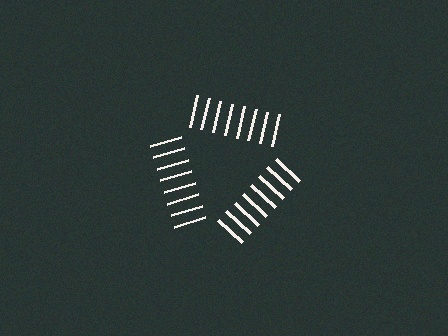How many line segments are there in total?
24 — 8 along each of the 3 edges.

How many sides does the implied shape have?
3 sides — the line-ends trace a triangle.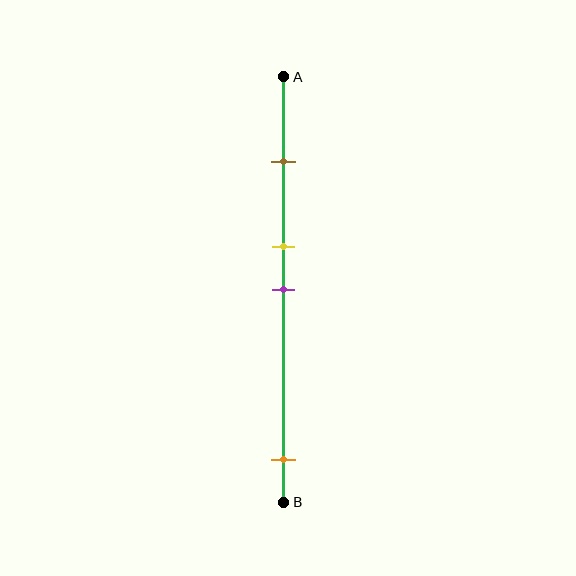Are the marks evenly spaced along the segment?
No, the marks are not evenly spaced.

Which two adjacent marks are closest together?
The yellow and purple marks are the closest adjacent pair.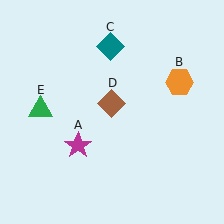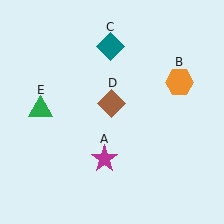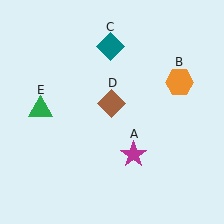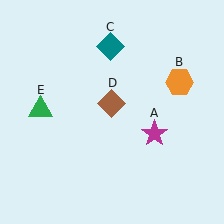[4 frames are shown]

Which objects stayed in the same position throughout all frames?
Orange hexagon (object B) and teal diamond (object C) and brown diamond (object D) and green triangle (object E) remained stationary.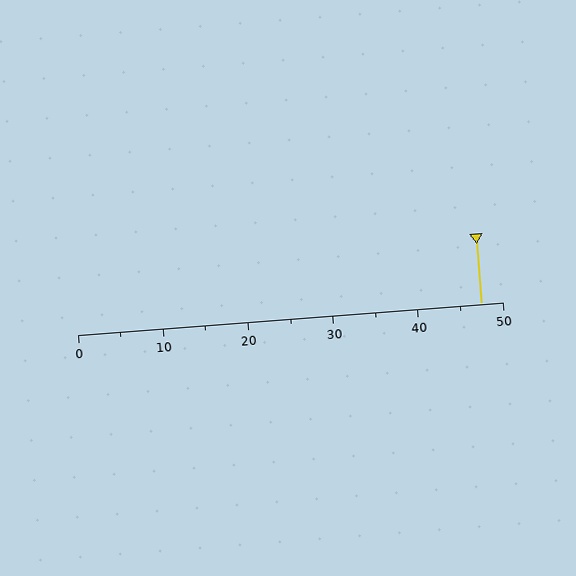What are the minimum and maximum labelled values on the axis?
The axis runs from 0 to 50.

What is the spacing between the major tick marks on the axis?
The major ticks are spaced 10 apart.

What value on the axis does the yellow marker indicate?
The marker indicates approximately 47.5.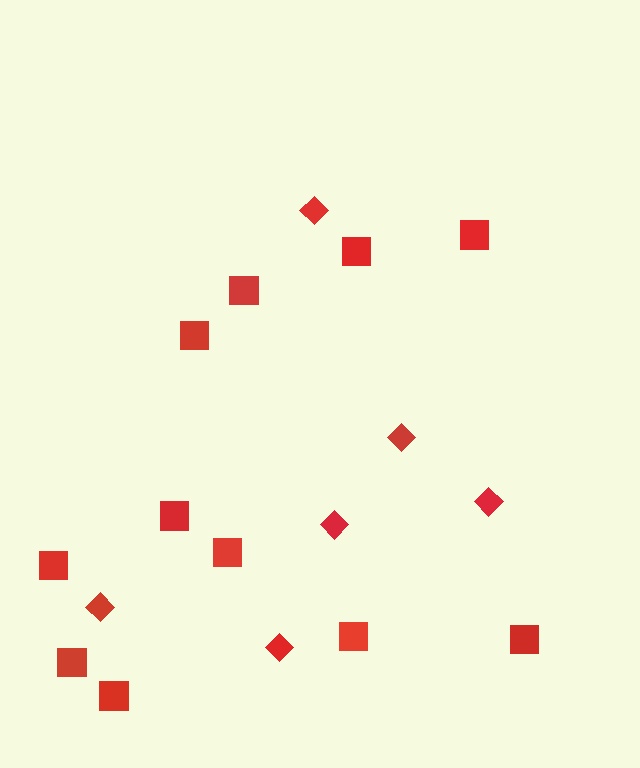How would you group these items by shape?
There are 2 groups: one group of squares (11) and one group of diamonds (6).